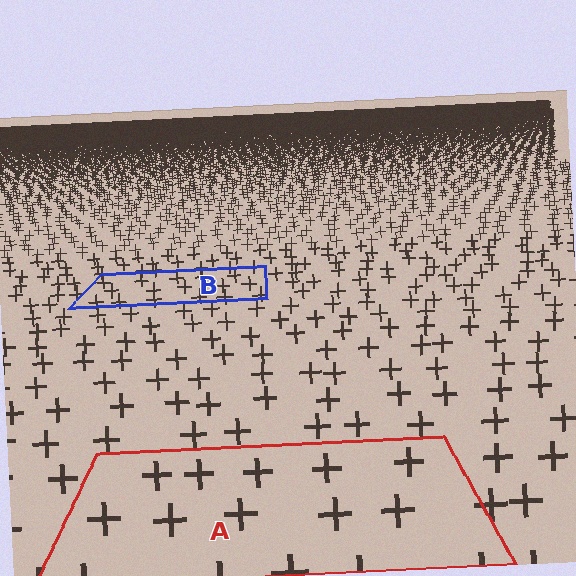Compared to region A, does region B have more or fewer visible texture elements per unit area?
Region B has more texture elements per unit area — they are packed more densely because it is farther away.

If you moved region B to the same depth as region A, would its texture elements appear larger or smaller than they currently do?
They would appear larger. At a closer depth, the same texture elements are projected at a bigger on-screen size.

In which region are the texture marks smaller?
The texture marks are smaller in region B, because it is farther away.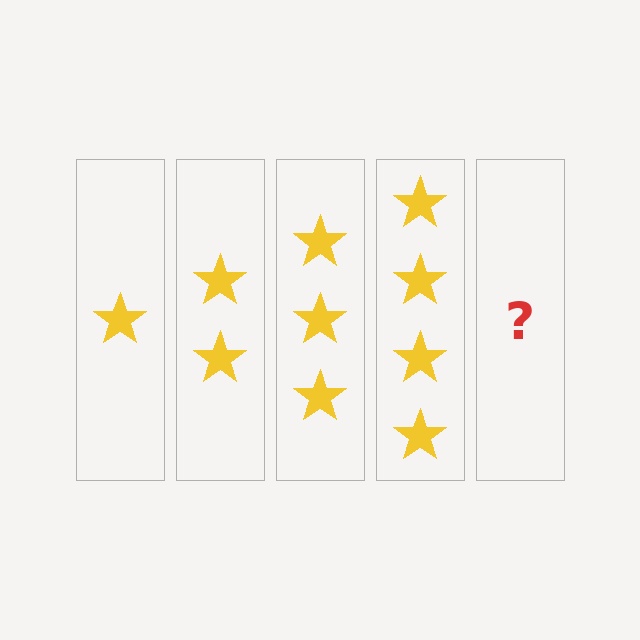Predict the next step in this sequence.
The next step is 5 stars.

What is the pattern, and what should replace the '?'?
The pattern is that each step adds one more star. The '?' should be 5 stars.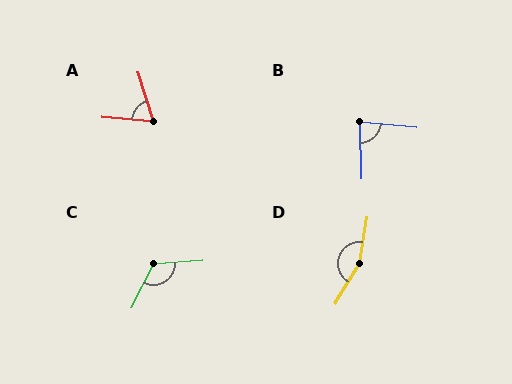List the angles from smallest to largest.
A (67°), B (83°), C (122°), D (158°).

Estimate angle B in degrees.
Approximately 83 degrees.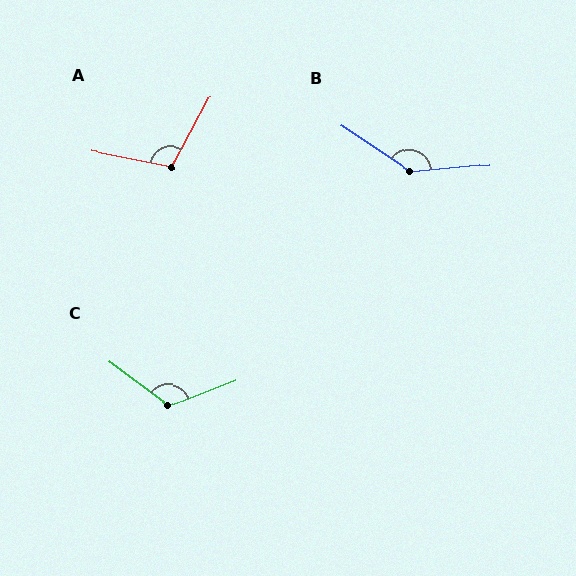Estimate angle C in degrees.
Approximately 122 degrees.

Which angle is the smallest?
A, at approximately 107 degrees.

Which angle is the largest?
B, at approximately 141 degrees.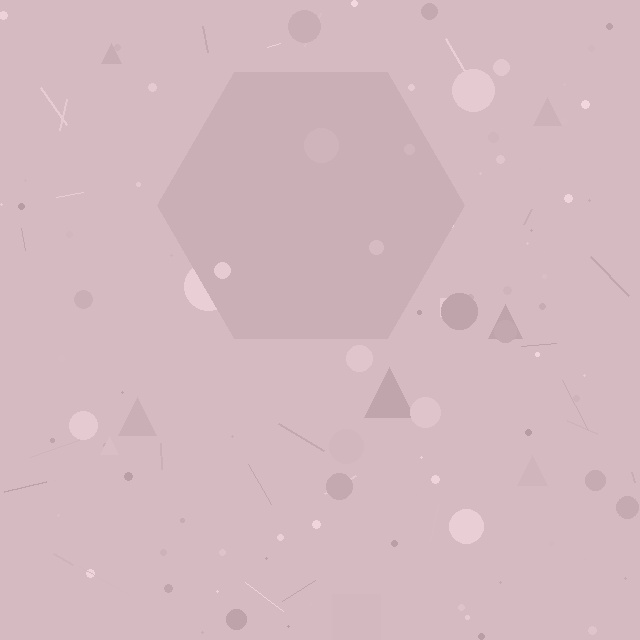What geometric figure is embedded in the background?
A hexagon is embedded in the background.